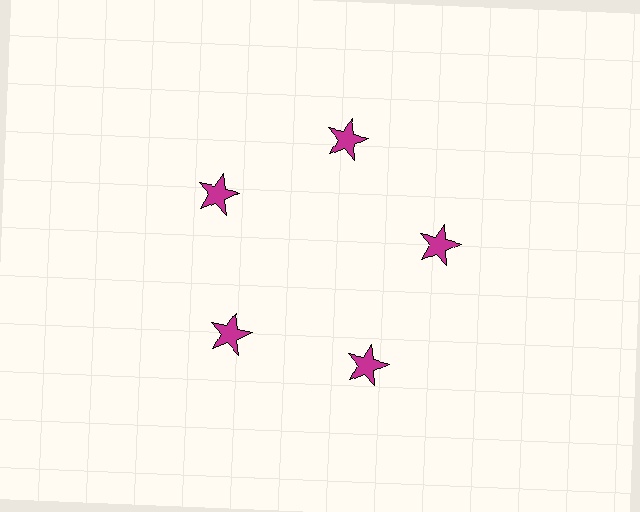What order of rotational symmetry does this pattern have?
This pattern has 5-fold rotational symmetry.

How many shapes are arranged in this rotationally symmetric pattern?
There are 5 shapes, arranged in 5 groups of 1.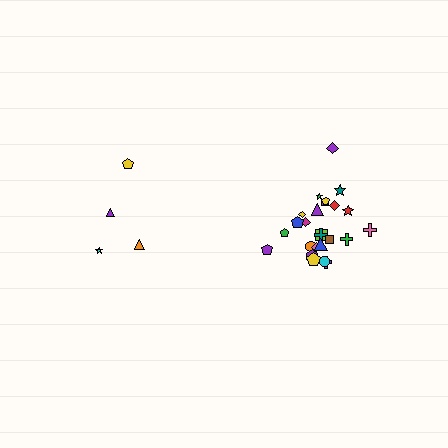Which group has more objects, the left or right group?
The right group.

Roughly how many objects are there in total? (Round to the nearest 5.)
Roughly 30 objects in total.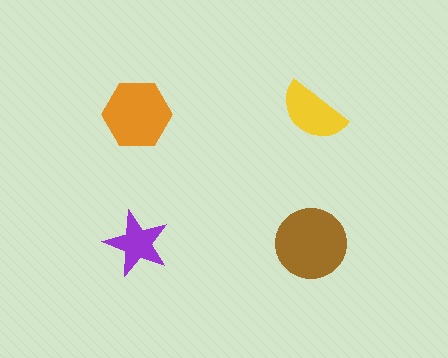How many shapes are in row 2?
2 shapes.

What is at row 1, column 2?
A yellow semicircle.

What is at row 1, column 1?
An orange hexagon.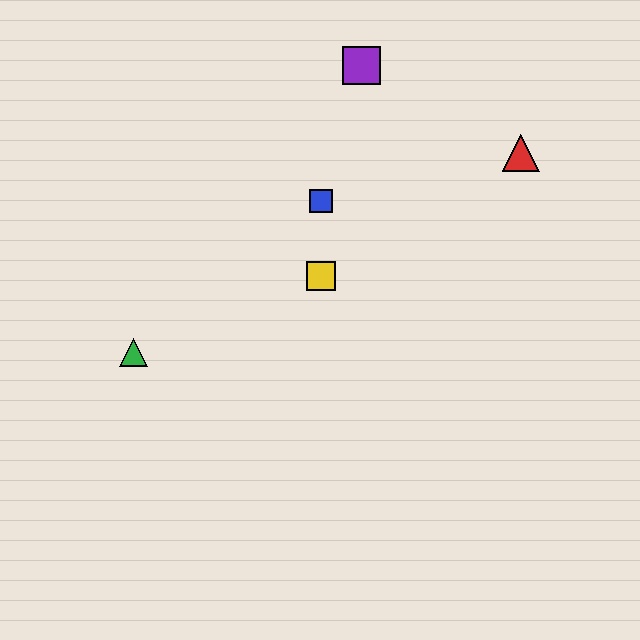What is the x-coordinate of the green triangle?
The green triangle is at x≈134.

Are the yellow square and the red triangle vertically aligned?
No, the yellow square is at x≈321 and the red triangle is at x≈521.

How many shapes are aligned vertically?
2 shapes (the blue square, the yellow square) are aligned vertically.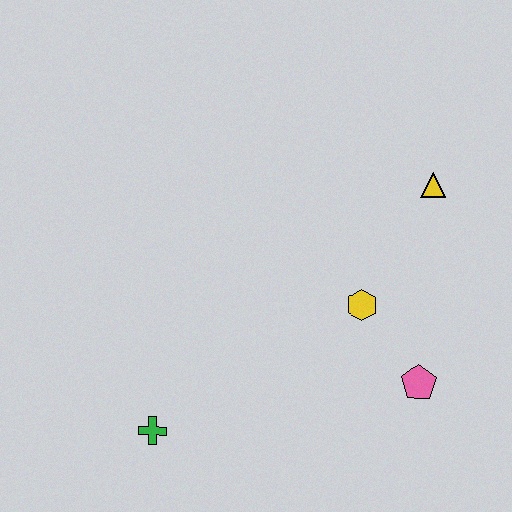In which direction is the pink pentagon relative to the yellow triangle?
The pink pentagon is below the yellow triangle.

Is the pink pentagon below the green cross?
No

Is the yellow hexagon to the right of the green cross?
Yes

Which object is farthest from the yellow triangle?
The green cross is farthest from the yellow triangle.